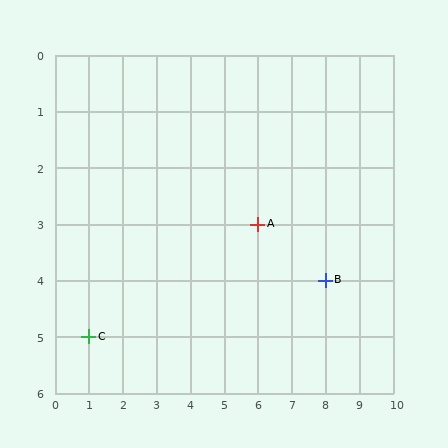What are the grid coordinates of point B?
Point B is at grid coordinates (8, 4).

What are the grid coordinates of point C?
Point C is at grid coordinates (1, 5).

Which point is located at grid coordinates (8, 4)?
Point B is at (8, 4).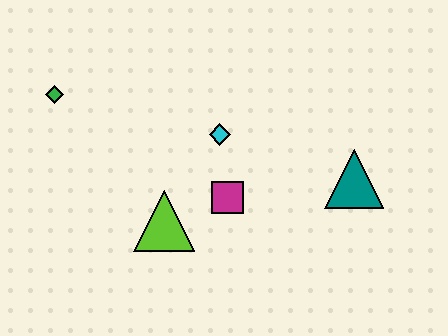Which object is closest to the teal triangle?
The magenta square is closest to the teal triangle.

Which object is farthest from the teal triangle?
The green diamond is farthest from the teal triangle.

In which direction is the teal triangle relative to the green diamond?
The teal triangle is to the right of the green diamond.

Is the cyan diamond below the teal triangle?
No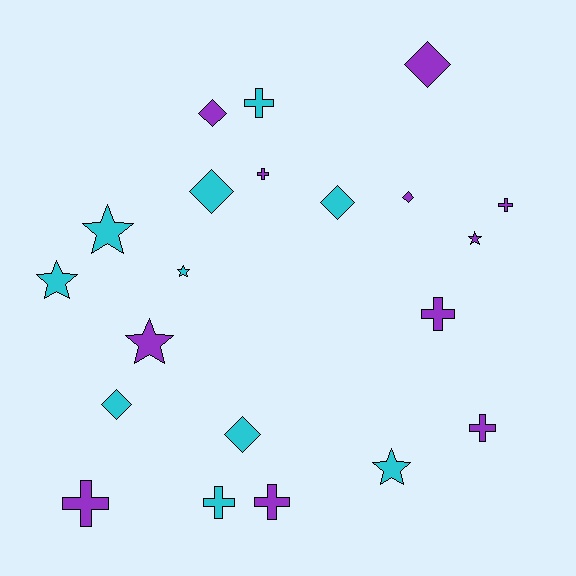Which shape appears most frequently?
Cross, with 8 objects.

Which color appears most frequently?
Purple, with 11 objects.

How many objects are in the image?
There are 21 objects.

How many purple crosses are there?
There are 6 purple crosses.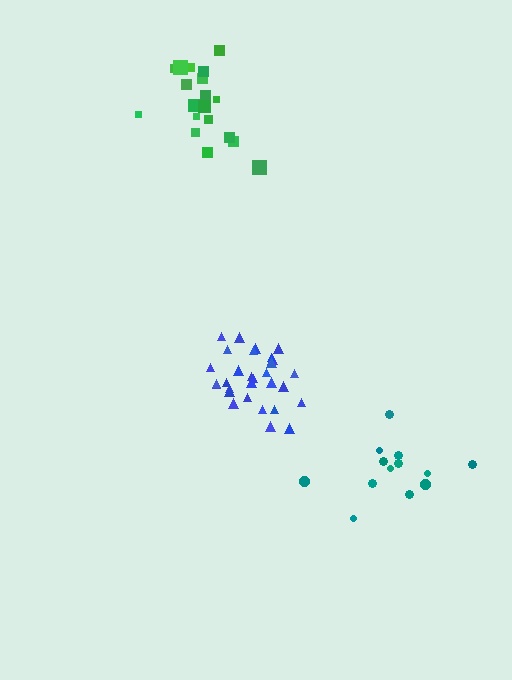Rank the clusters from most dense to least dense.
blue, green, teal.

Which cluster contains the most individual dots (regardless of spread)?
Blue (30).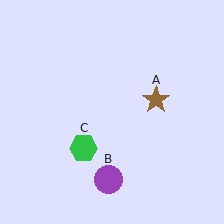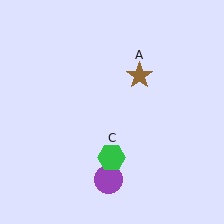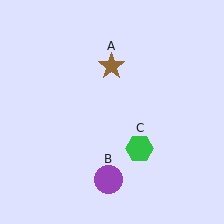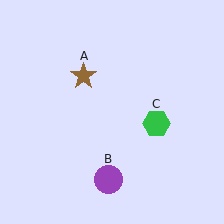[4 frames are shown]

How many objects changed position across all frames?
2 objects changed position: brown star (object A), green hexagon (object C).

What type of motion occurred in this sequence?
The brown star (object A), green hexagon (object C) rotated counterclockwise around the center of the scene.